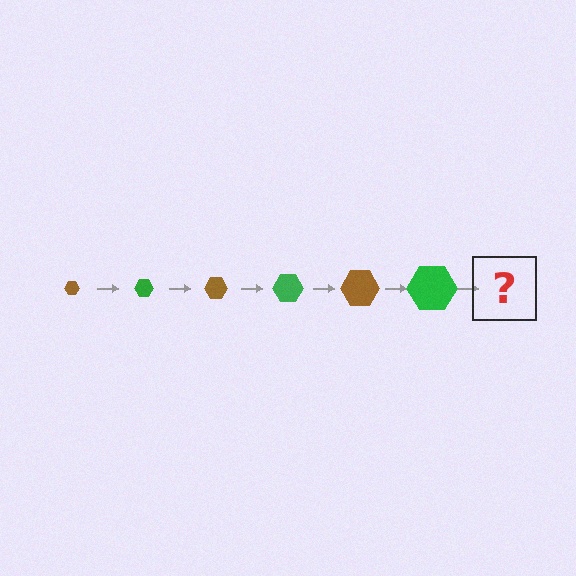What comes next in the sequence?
The next element should be a brown hexagon, larger than the previous one.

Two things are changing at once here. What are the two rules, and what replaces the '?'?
The two rules are that the hexagon grows larger each step and the color cycles through brown and green. The '?' should be a brown hexagon, larger than the previous one.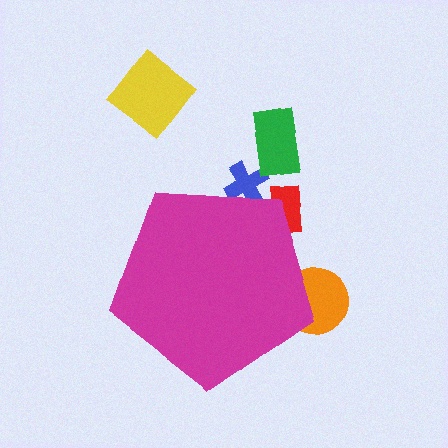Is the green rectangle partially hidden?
No, the green rectangle is fully visible.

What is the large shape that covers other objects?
A magenta pentagon.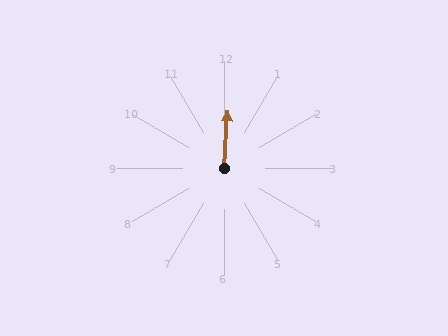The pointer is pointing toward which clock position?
Roughly 12 o'clock.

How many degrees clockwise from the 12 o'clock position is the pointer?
Approximately 4 degrees.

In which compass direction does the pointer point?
North.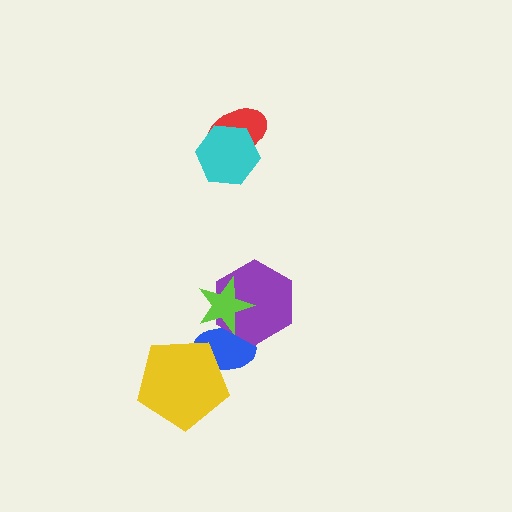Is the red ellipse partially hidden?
Yes, it is partially covered by another shape.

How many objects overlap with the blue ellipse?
3 objects overlap with the blue ellipse.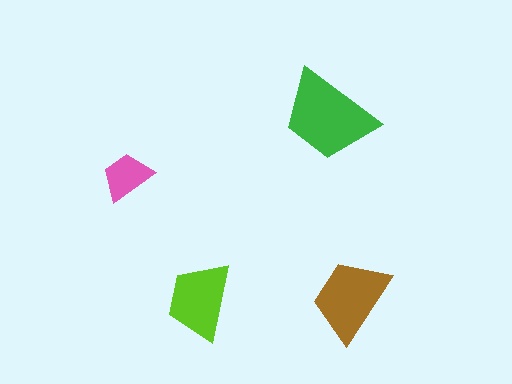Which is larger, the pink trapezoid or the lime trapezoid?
The lime one.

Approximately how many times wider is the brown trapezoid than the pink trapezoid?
About 1.5 times wider.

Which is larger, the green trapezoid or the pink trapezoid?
The green one.